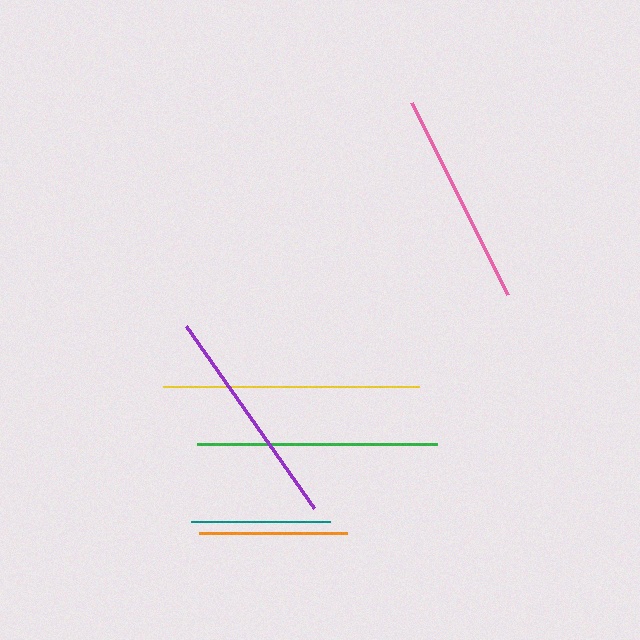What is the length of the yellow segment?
The yellow segment is approximately 256 pixels long.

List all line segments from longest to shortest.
From longest to shortest: yellow, green, purple, pink, orange, teal.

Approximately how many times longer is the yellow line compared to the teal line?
The yellow line is approximately 1.8 times the length of the teal line.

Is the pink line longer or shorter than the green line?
The green line is longer than the pink line.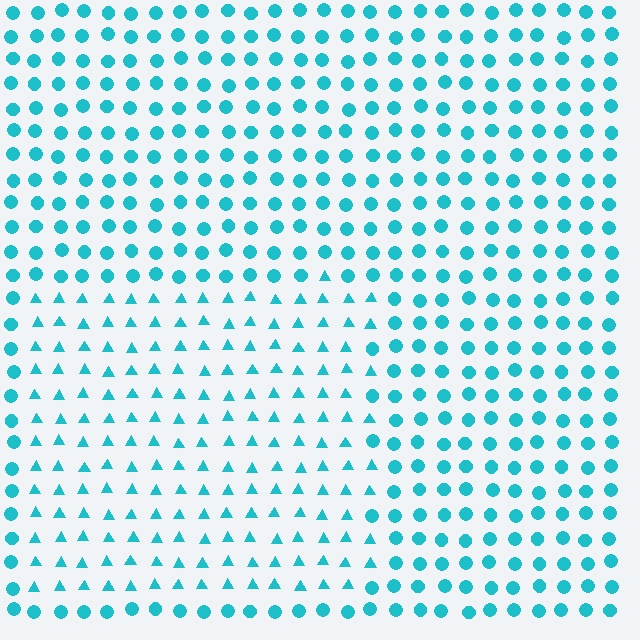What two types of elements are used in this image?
The image uses triangles inside the rectangle region and circles outside it.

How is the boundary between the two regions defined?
The boundary is defined by a change in element shape: triangles inside vs. circles outside. All elements share the same color and spacing.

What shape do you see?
I see a rectangle.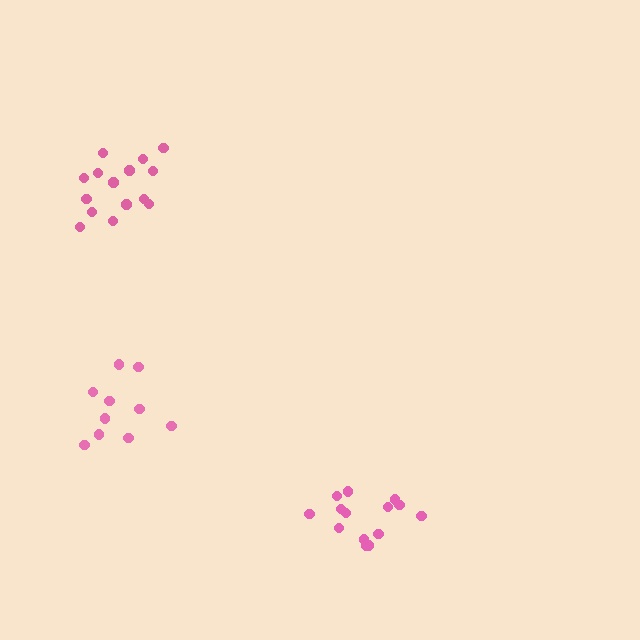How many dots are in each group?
Group 1: 10 dots, Group 2: 14 dots, Group 3: 15 dots (39 total).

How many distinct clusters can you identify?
There are 3 distinct clusters.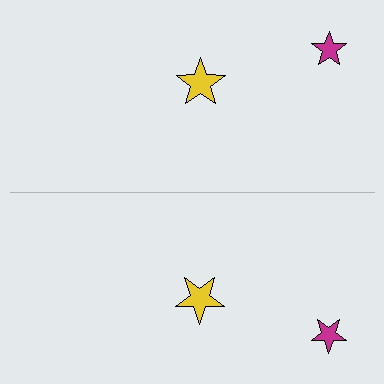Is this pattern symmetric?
Yes, this pattern has bilateral (reflection) symmetry.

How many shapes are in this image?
There are 4 shapes in this image.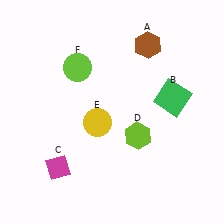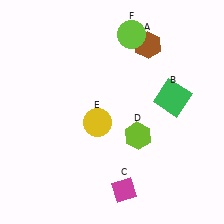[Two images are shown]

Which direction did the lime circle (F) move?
The lime circle (F) moved right.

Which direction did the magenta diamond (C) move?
The magenta diamond (C) moved right.